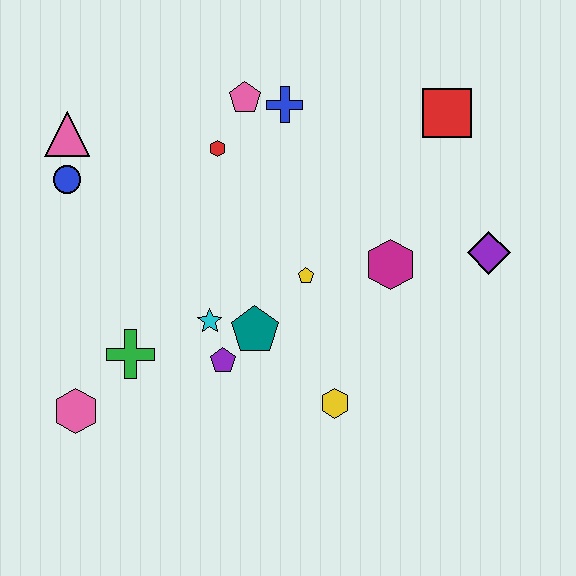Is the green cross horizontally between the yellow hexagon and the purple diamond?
No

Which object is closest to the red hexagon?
The pink pentagon is closest to the red hexagon.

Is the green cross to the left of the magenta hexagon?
Yes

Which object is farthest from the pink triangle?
The purple diamond is farthest from the pink triangle.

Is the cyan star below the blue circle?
Yes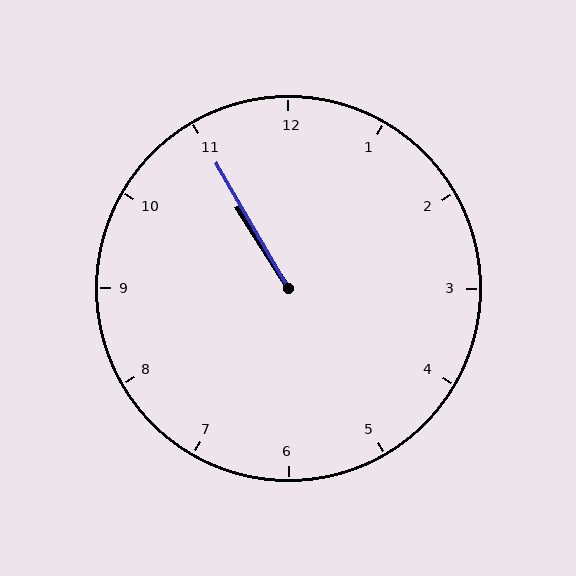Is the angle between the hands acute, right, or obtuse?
It is acute.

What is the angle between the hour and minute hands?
Approximately 2 degrees.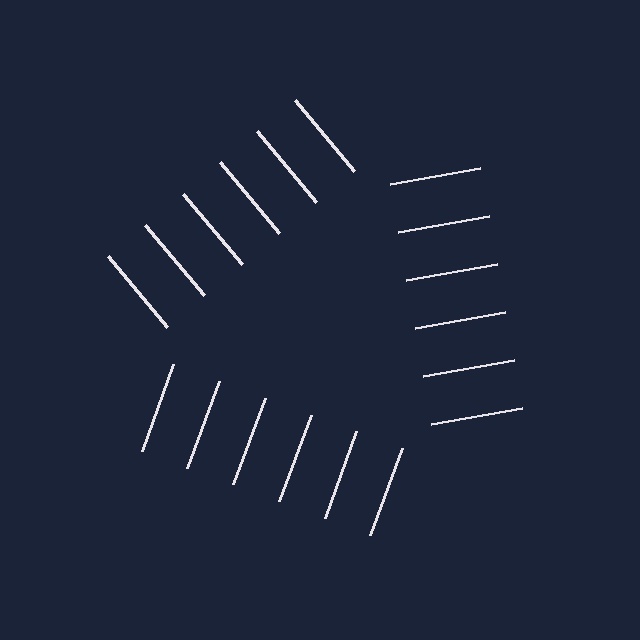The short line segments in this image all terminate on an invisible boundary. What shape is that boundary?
An illusory triangle — the line segments terminate on its edges but no continuous stroke is drawn.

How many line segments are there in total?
18 — 6 along each of the 3 edges.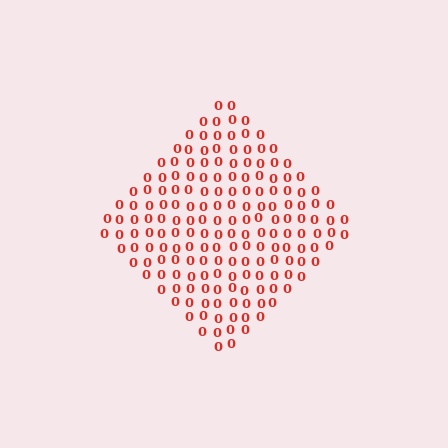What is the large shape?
The large shape is a diamond.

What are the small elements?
The small elements are digit 0's.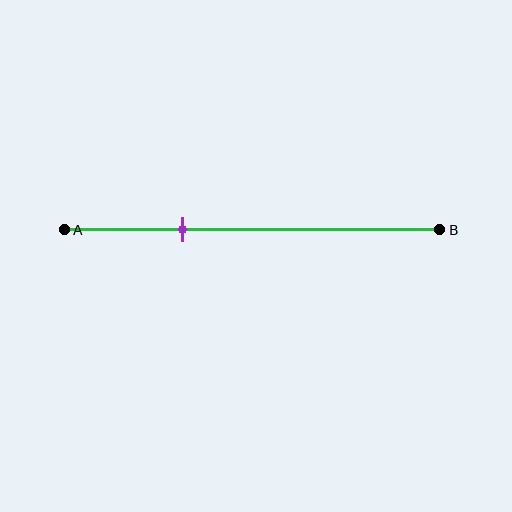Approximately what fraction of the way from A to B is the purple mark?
The purple mark is approximately 30% of the way from A to B.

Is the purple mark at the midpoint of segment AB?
No, the mark is at about 30% from A, not at the 50% midpoint.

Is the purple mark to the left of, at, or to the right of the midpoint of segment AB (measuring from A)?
The purple mark is to the left of the midpoint of segment AB.